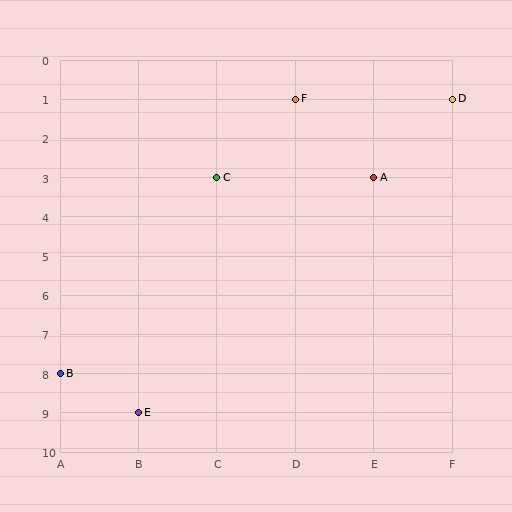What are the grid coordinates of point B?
Point B is at grid coordinates (A, 8).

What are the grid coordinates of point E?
Point E is at grid coordinates (B, 9).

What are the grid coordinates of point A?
Point A is at grid coordinates (E, 3).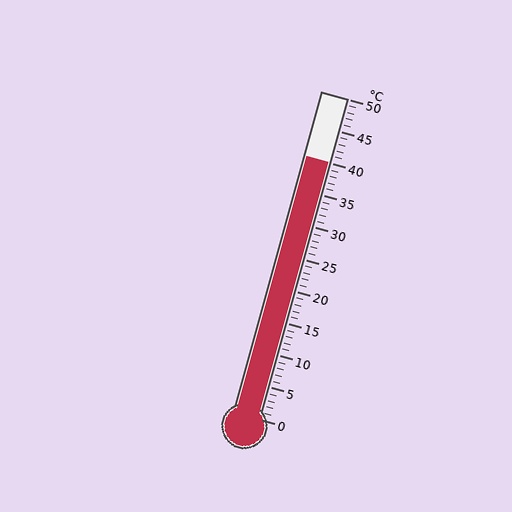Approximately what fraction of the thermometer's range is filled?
The thermometer is filled to approximately 80% of its range.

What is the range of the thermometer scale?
The thermometer scale ranges from 0°C to 50°C.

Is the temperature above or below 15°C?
The temperature is above 15°C.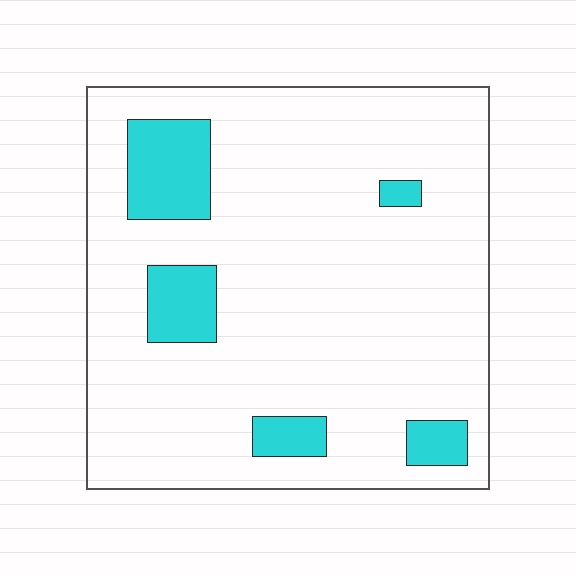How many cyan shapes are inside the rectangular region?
5.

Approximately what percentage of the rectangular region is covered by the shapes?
Approximately 15%.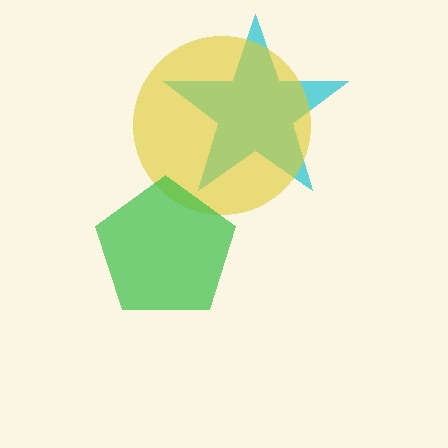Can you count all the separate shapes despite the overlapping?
Yes, there are 3 separate shapes.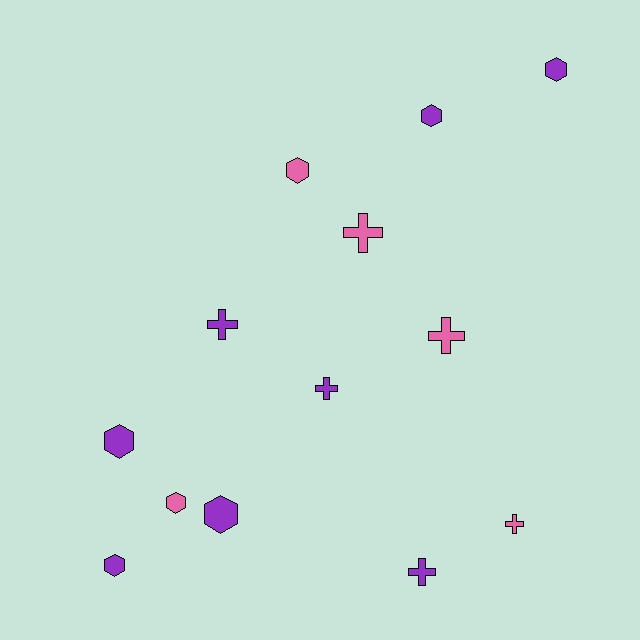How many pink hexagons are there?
There are 2 pink hexagons.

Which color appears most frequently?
Purple, with 8 objects.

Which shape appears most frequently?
Hexagon, with 7 objects.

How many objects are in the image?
There are 13 objects.